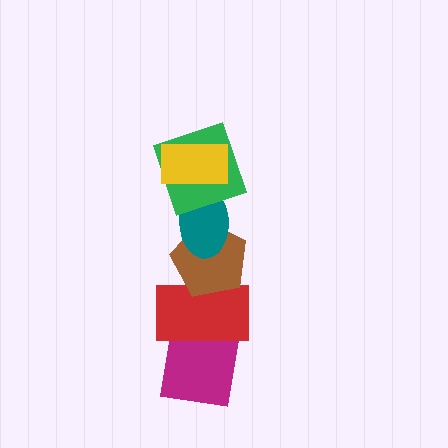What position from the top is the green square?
The green square is 2nd from the top.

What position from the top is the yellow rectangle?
The yellow rectangle is 1st from the top.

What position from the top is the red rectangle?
The red rectangle is 5th from the top.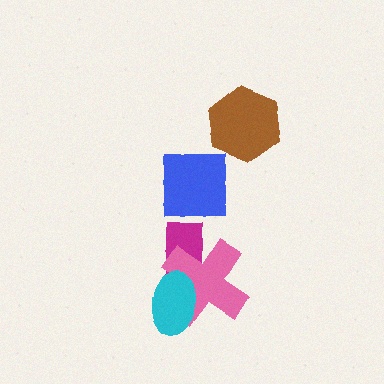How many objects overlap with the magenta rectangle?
2 objects overlap with the magenta rectangle.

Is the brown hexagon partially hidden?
No, no other shape covers it.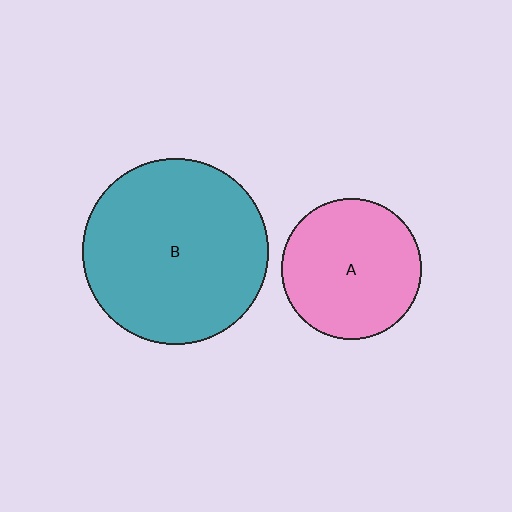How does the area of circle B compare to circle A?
Approximately 1.8 times.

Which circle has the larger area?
Circle B (teal).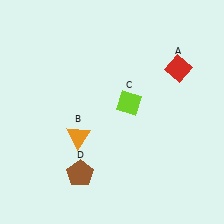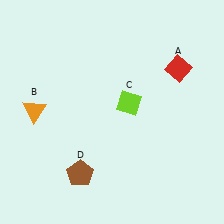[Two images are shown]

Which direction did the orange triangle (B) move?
The orange triangle (B) moved left.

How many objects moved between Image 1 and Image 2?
1 object moved between the two images.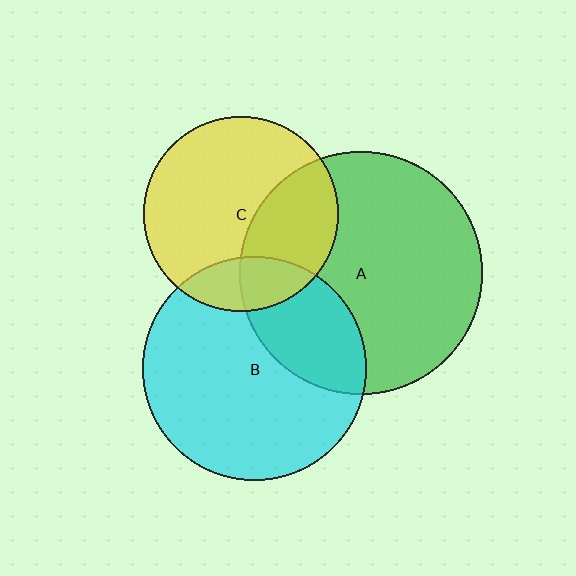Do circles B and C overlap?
Yes.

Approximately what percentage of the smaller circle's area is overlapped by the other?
Approximately 20%.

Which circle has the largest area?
Circle A (green).